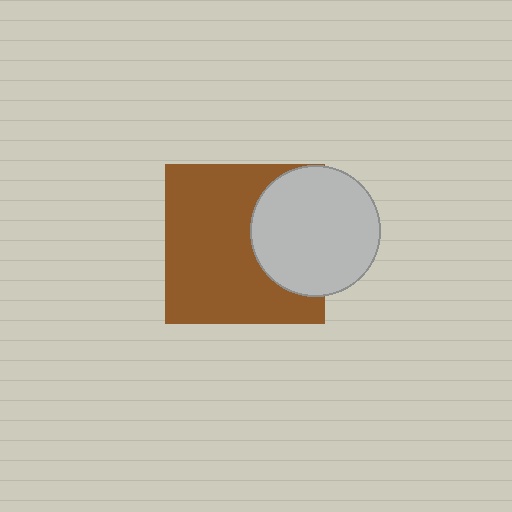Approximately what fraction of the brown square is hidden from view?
Roughly 32% of the brown square is hidden behind the light gray circle.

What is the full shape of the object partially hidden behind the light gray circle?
The partially hidden object is a brown square.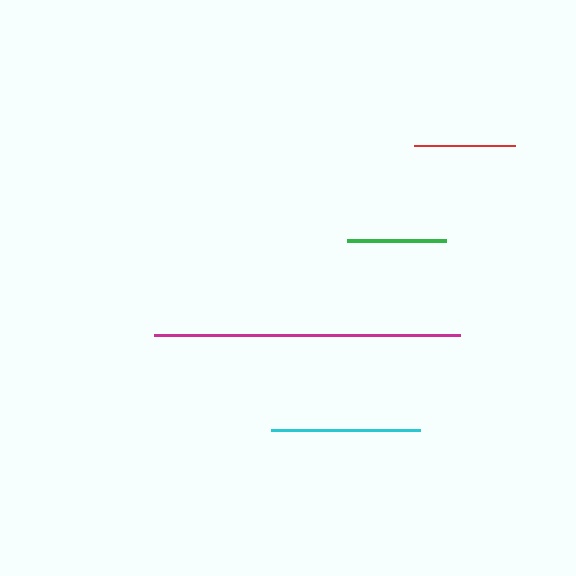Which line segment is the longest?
The magenta line is the longest at approximately 306 pixels.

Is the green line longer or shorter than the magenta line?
The magenta line is longer than the green line.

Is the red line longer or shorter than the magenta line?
The magenta line is longer than the red line.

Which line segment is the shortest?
The green line is the shortest at approximately 99 pixels.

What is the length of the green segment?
The green segment is approximately 99 pixels long.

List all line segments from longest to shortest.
From longest to shortest: magenta, cyan, red, green.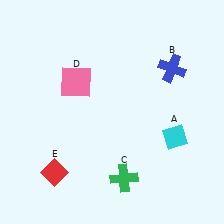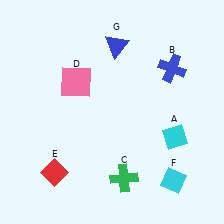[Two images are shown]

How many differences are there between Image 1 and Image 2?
There are 2 differences between the two images.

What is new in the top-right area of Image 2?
A blue triangle (G) was added in the top-right area of Image 2.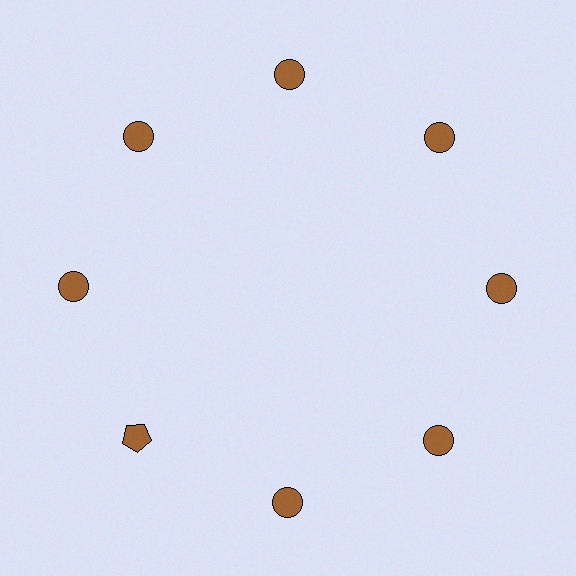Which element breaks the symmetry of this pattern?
The brown pentagon at roughly the 8 o'clock position breaks the symmetry. All other shapes are brown circles.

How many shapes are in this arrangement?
There are 8 shapes arranged in a ring pattern.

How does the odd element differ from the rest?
It has a different shape: pentagon instead of circle.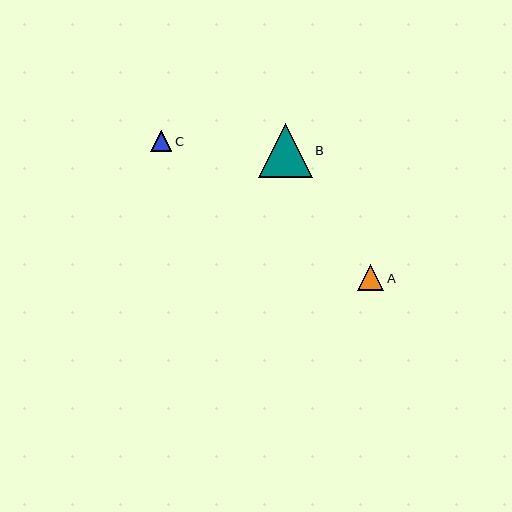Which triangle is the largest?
Triangle B is the largest with a size of approximately 54 pixels.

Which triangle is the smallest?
Triangle C is the smallest with a size of approximately 22 pixels.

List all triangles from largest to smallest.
From largest to smallest: B, A, C.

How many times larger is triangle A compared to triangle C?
Triangle A is approximately 1.2 times the size of triangle C.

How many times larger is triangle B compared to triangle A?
Triangle B is approximately 2.1 times the size of triangle A.